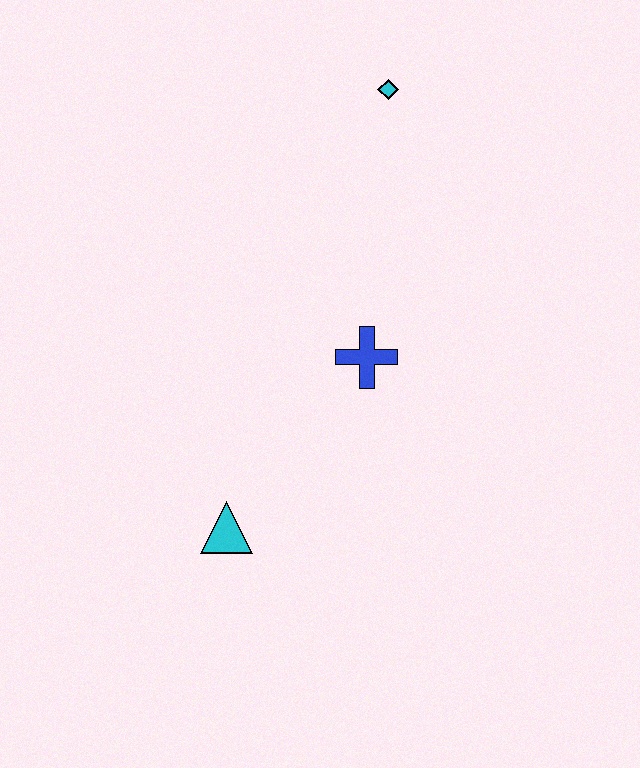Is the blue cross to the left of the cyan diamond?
Yes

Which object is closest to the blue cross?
The cyan triangle is closest to the blue cross.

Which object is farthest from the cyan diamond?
The cyan triangle is farthest from the cyan diamond.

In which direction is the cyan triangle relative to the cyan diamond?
The cyan triangle is below the cyan diamond.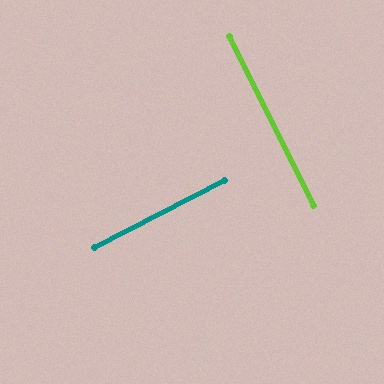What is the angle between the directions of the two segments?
Approximately 89 degrees.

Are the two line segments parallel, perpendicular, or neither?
Perpendicular — they meet at approximately 89°.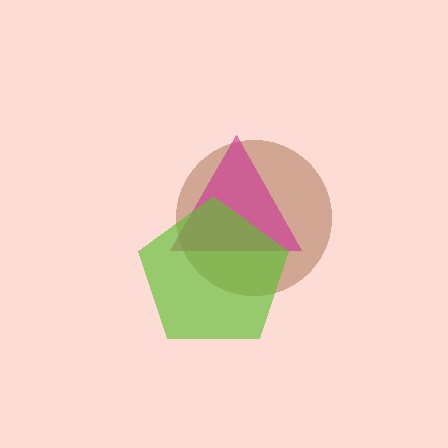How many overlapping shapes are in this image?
There are 3 overlapping shapes in the image.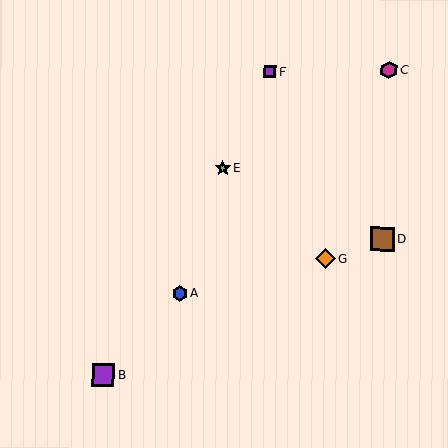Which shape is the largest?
The brown square (labeled D) is the largest.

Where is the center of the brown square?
The center of the brown square is at (382, 239).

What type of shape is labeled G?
Shape G is an orange diamond.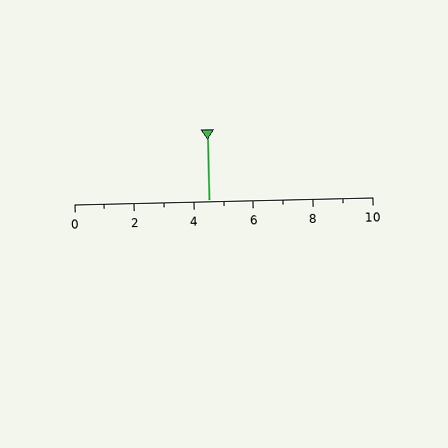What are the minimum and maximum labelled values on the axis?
The axis runs from 0 to 10.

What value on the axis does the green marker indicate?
The marker indicates approximately 4.5.